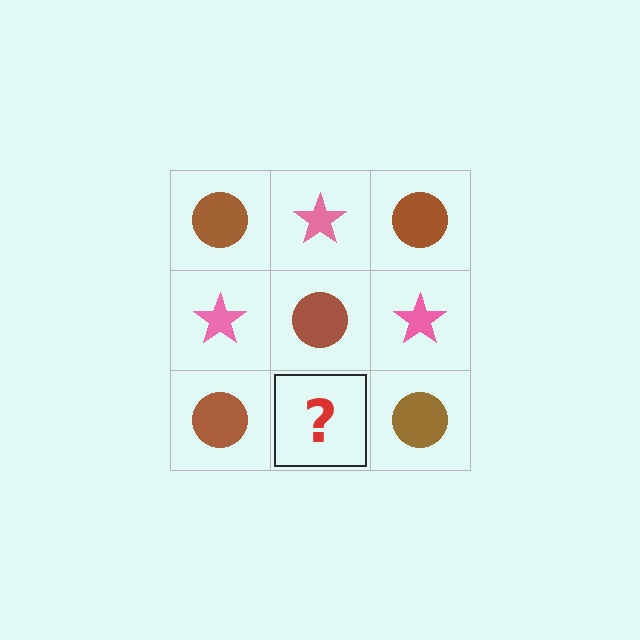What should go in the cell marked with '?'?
The missing cell should contain a pink star.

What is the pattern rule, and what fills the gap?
The rule is that it alternates brown circle and pink star in a checkerboard pattern. The gap should be filled with a pink star.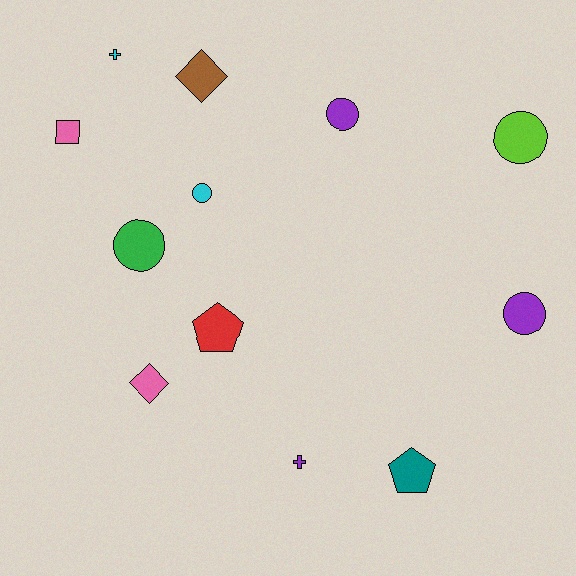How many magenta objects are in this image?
There are no magenta objects.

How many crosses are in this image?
There are 2 crosses.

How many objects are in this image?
There are 12 objects.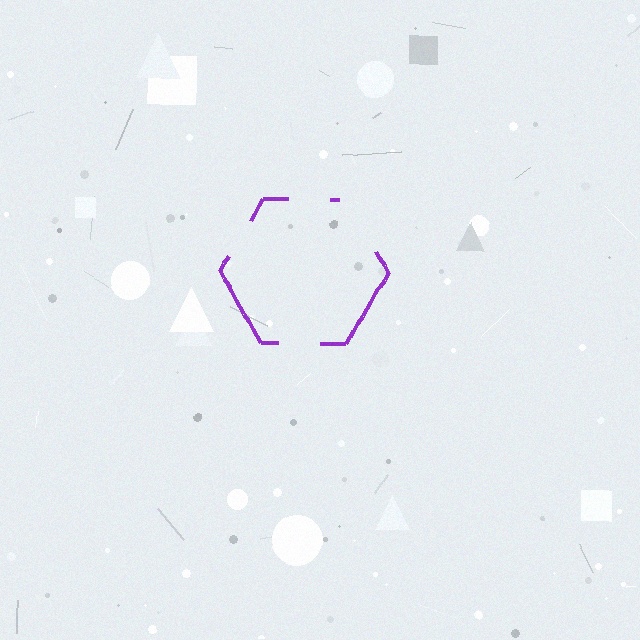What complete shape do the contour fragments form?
The contour fragments form a hexagon.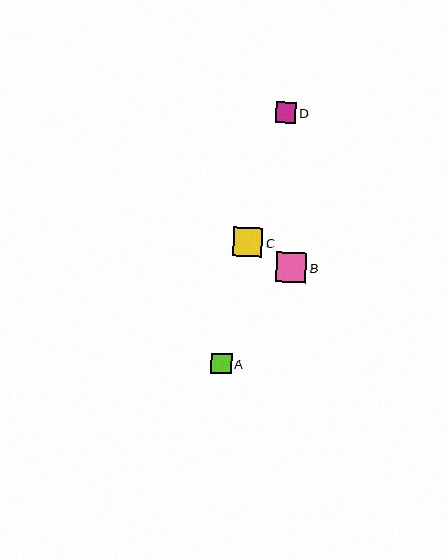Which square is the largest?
Square B is the largest with a size of approximately 30 pixels.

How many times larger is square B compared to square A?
Square B is approximately 1.5 times the size of square A.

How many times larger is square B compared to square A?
Square B is approximately 1.5 times the size of square A.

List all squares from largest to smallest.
From largest to smallest: B, C, D, A.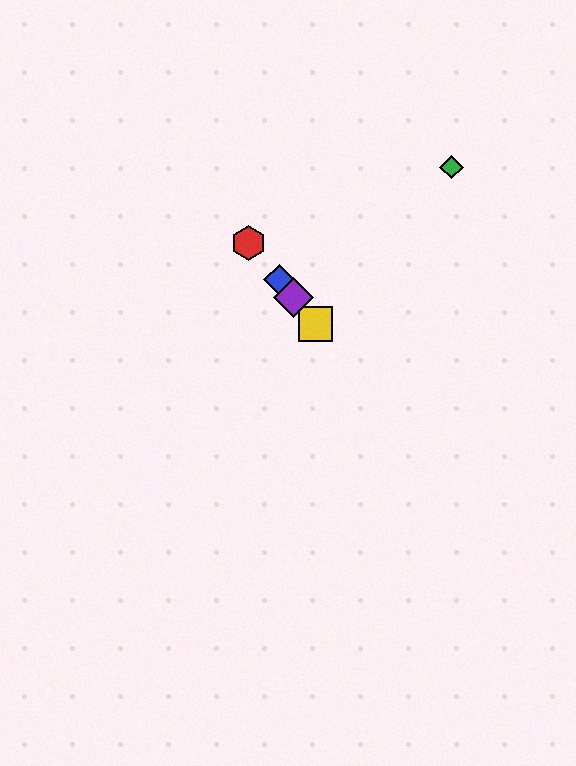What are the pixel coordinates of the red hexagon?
The red hexagon is at (249, 243).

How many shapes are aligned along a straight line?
4 shapes (the red hexagon, the blue diamond, the yellow square, the purple diamond) are aligned along a straight line.